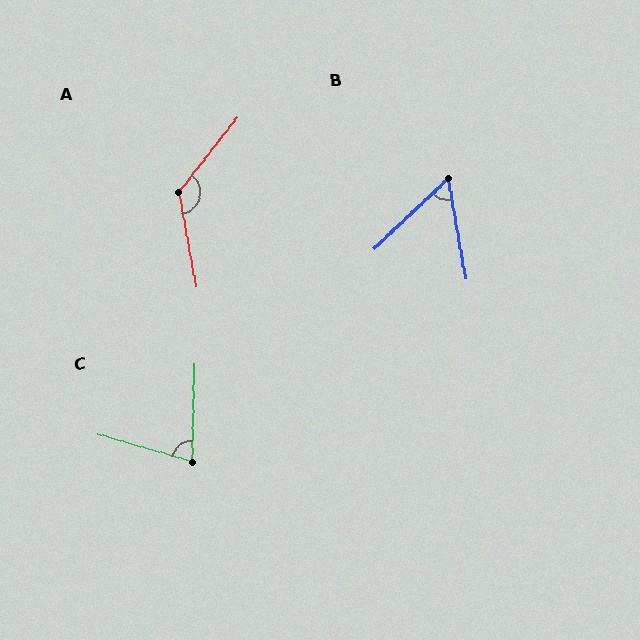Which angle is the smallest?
B, at approximately 57 degrees.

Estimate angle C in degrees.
Approximately 76 degrees.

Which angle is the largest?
A, at approximately 131 degrees.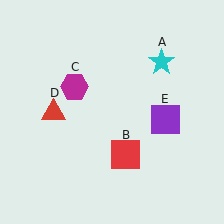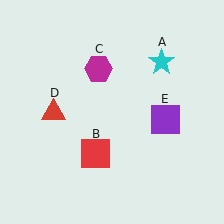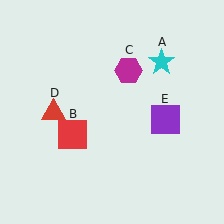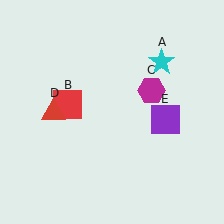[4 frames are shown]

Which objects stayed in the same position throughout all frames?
Cyan star (object A) and red triangle (object D) and purple square (object E) remained stationary.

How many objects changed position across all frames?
2 objects changed position: red square (object B), magenta hexagon (object C).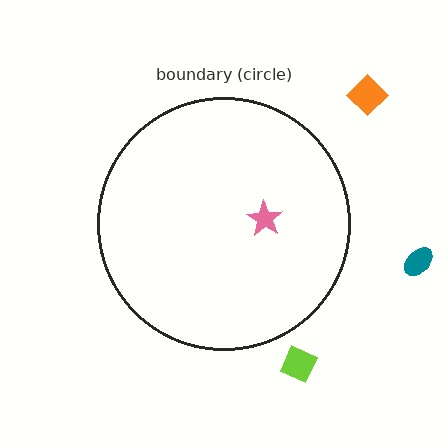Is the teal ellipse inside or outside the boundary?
Outside.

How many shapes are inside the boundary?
1 inside, 3 outside.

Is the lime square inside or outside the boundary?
Outside.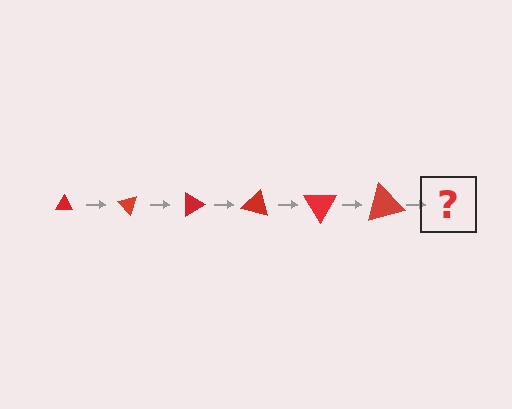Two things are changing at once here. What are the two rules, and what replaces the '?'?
The two rules are that the triangle grows larger each step and it rotates 45 degrees each step. The '?' should be a triangle, larger than the previous one and rotated 270 degrees from the start.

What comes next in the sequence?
The next element should be a triangle, larger than the previous one and rotated 270 degrees from the start.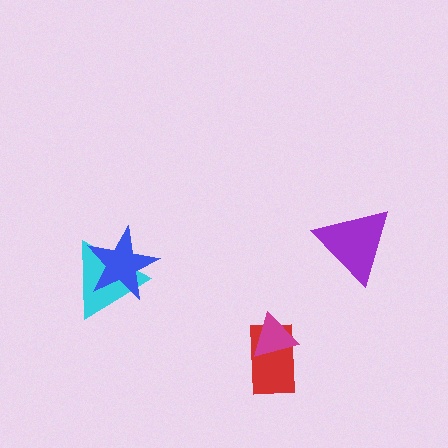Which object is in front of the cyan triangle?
The blue star is in front of the cyan triangle.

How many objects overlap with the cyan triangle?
1 object overlaps with the cyan triangle.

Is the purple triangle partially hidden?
No, no other shape covers it.